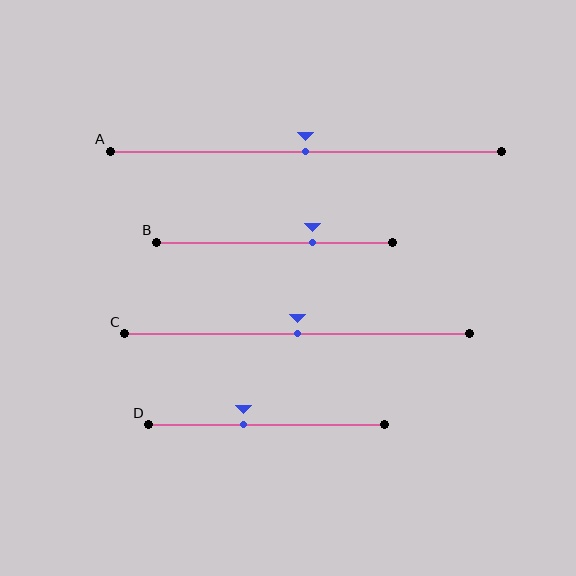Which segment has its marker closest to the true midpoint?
Segment A has its marker closest to the true midpoint.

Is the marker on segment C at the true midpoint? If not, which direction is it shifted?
Yes, the marker on segment C is at the true midpoint.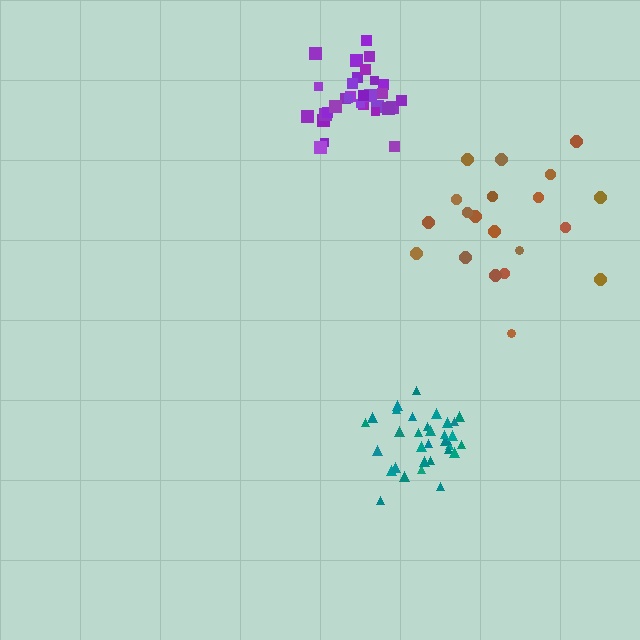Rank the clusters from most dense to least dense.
purple, teal, brown.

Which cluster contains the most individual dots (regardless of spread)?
Teal (33).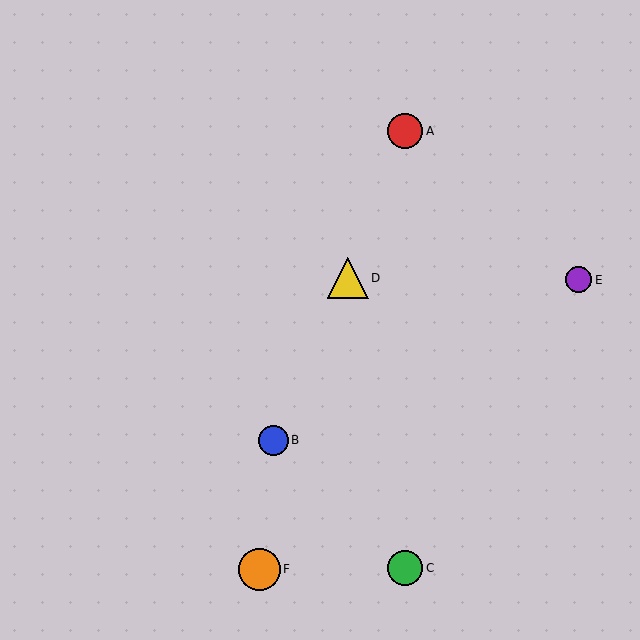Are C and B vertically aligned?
No, C is at x≈405 and B is at x≈273.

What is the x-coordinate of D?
Object D is at x≈348.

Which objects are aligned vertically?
Objects A, C are aligned vertically.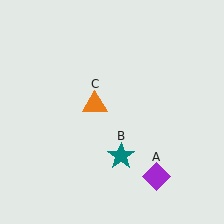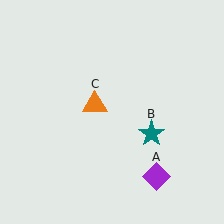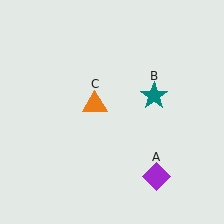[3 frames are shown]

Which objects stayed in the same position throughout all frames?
Purple diamond (object A) and orange triangle (object C) remained stationary.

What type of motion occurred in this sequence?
The teal star (object B) rotated counterclockwise around the center of the scene.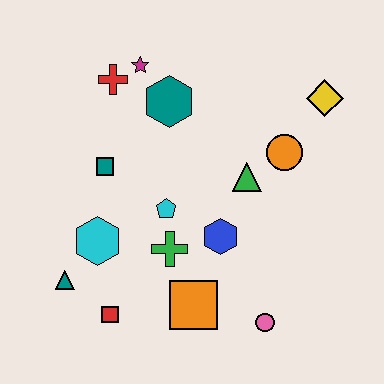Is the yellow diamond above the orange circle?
Yes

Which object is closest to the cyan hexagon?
The teal triangle is closest to the cyan hexagon.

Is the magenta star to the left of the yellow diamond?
Yes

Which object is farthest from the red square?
The yellow diamond is farthest from the red square.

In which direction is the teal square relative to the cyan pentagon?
The teal square is to the left of the cyan pentagon.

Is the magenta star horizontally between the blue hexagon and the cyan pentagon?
No